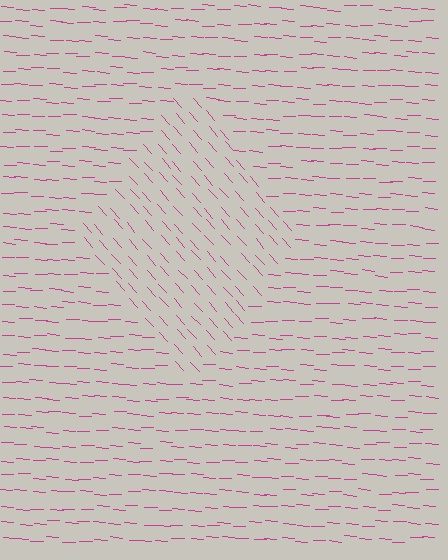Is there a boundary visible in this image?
Yes, there is a texture boundary formed by a change in line orientation.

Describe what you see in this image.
The image is filled with small magenta line segments. A diamond region in the image has lines oriented differently from the surrounding lines, creating a visible texture boundary.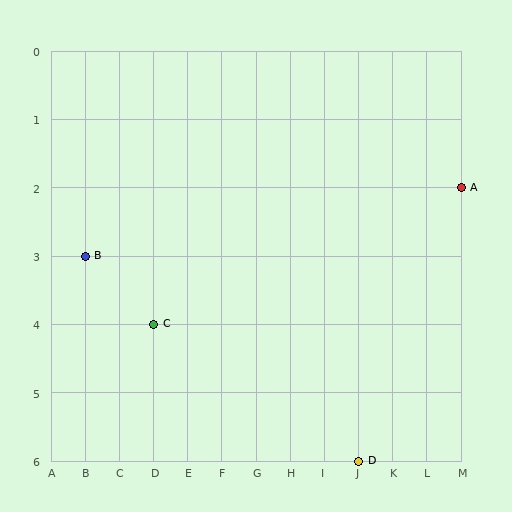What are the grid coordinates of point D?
Point D is at grid coordinates (J, 6).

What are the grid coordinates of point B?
Point B is at grid coordinates (B, 3).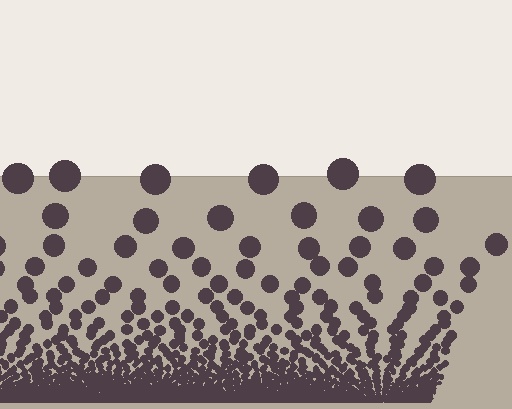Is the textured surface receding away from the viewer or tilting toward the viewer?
The surface appears to tilt toward the viewer. Texture elements get larger and sparser toward the top.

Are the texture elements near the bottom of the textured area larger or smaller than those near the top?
Smaller. The gradient is inverted — elements near the bottom are smaller and denser.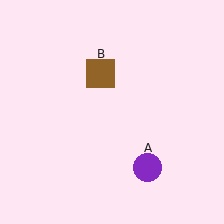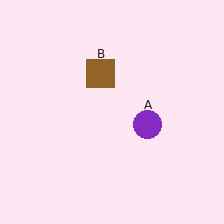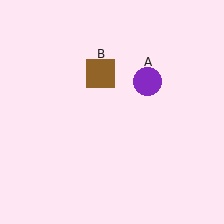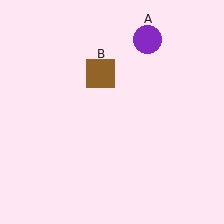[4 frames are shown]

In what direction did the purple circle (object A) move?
The purple circle (object A) moved up.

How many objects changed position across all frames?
1 object changed position: purple circle (object A).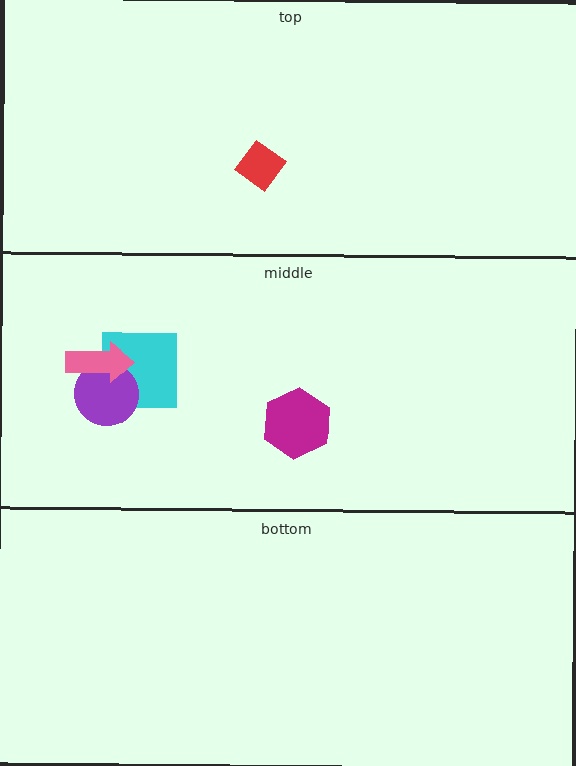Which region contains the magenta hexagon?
The middle region.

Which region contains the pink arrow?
The middle region.